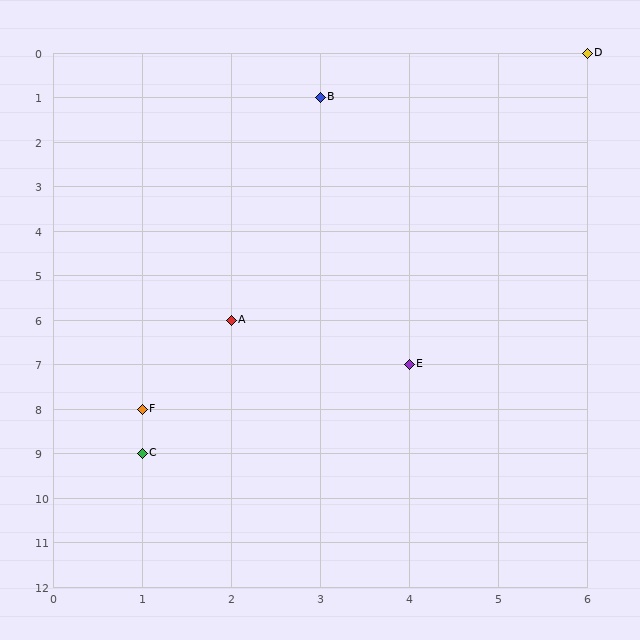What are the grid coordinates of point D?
Point D is at grid coordinates (6, 0).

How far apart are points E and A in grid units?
Points E and A are 2 columns and 1 row apart (about 2.2 grid units diagonally).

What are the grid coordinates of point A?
Point A is at grid coordinates (2, 6).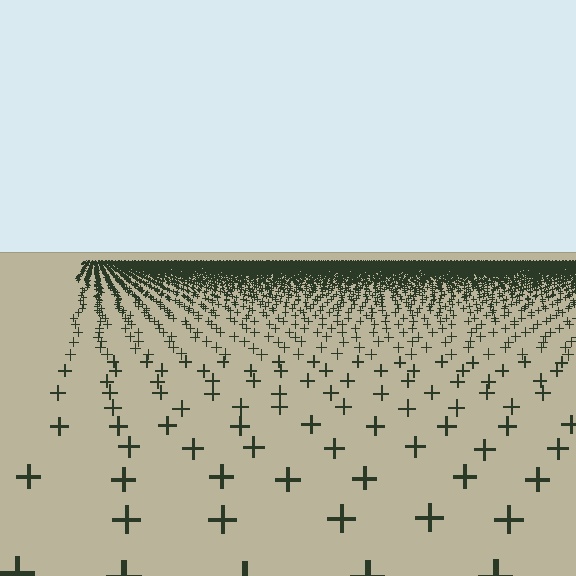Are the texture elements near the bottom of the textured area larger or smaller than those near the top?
Larger. Near the bottom, elements are closer to the viewer and appear at a bigger on-screen size.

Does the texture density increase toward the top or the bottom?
Density increases toward the top.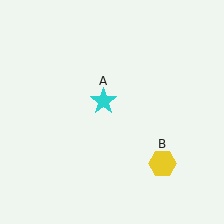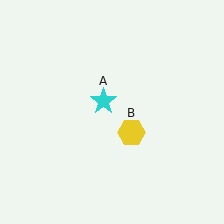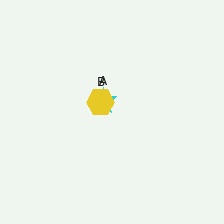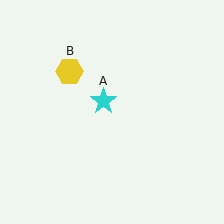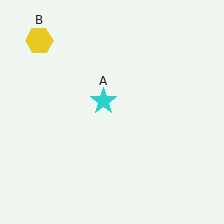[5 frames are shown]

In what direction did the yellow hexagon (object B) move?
The yellow hexagon (object B) moved up and to the left.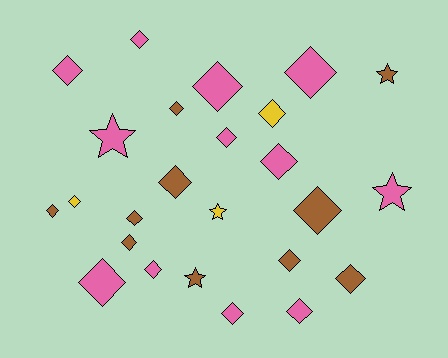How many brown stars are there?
There are 2 brown stars.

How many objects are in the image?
There are 25 objects.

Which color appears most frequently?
Pink, with 12 objects.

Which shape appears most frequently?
Diamond, with 20 objects.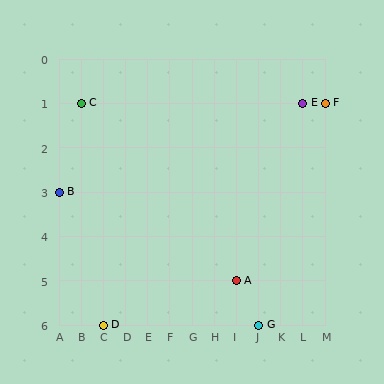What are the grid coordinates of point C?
Point C is at grid coordinates (B, 1).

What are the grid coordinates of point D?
Point D is at grid coordinates (C, 6).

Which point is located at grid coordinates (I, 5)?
Point A is at (I, 5).